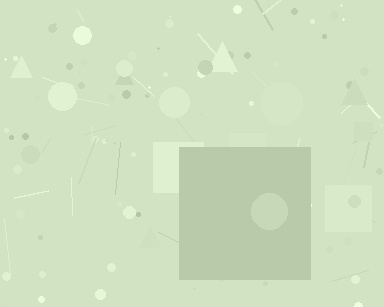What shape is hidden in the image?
A square is hidden in the image.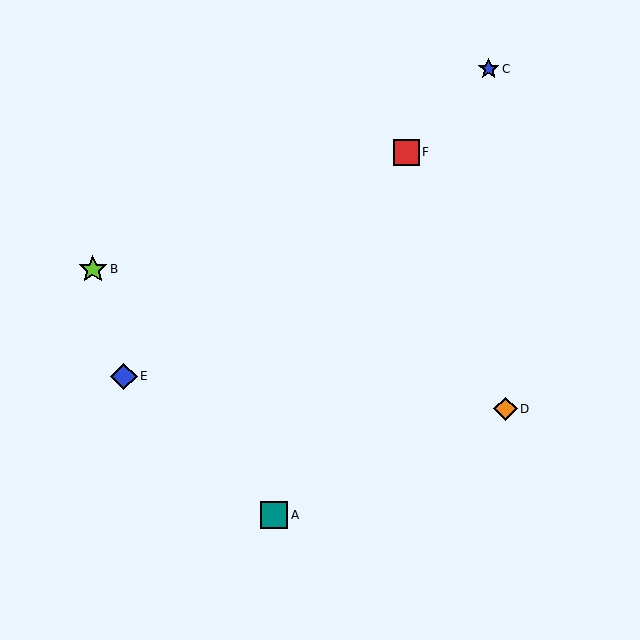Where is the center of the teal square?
The center of the teal square is at (274, 515).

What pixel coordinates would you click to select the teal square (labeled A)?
Click at (274, 515) to select the teal square A.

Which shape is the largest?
The lime star (labeled B) is the largest.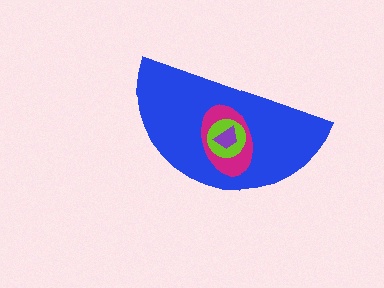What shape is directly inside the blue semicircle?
The magenta ellipse.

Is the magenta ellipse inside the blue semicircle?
Yes.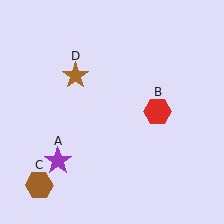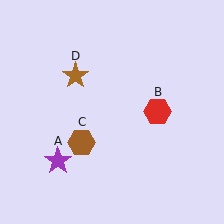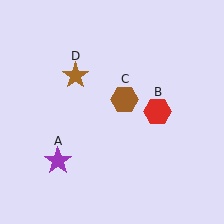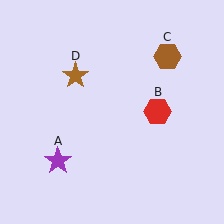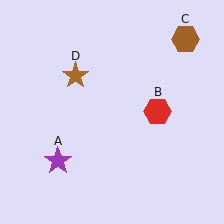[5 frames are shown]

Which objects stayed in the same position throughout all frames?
Purple star (object A) and red hexagon (object B) and brown star (object D) remained stationary.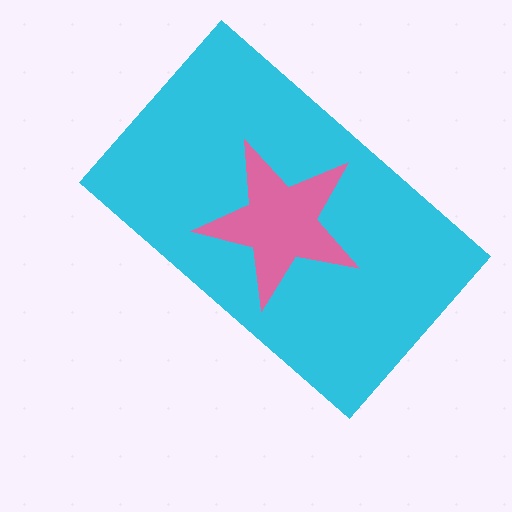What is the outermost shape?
The cyan rectangle.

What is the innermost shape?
The pink star.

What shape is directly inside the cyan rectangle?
The pink star.